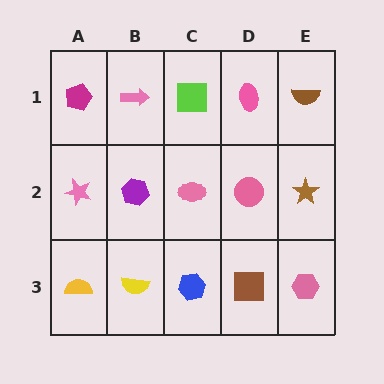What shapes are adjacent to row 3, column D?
A pink circle (row 2, column D), a blue hexagon (row 3, column C), a pink hexagon (row 3, column E).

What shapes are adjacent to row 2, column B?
A pink arrow (row 1, column B), a yellow semicircle (row 3, column B), a pink star (row 2, column A), a pink ellipse (row 2, column C).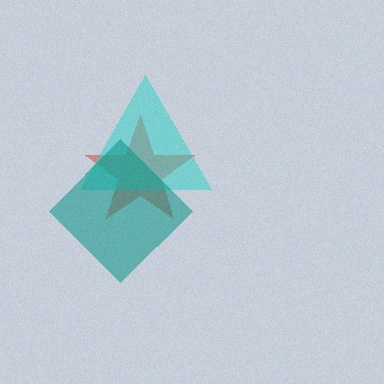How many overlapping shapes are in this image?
There are 3 overlapping shapes in the image.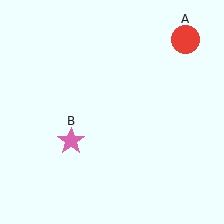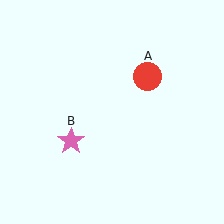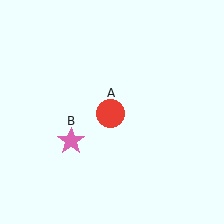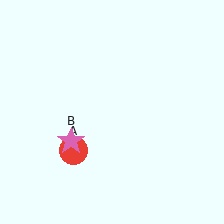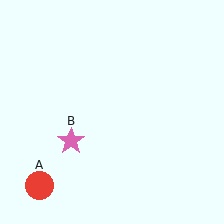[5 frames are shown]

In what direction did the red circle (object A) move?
The red circle (object A) moved down and to the left.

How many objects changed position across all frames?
1 object changed position: red circle (object A).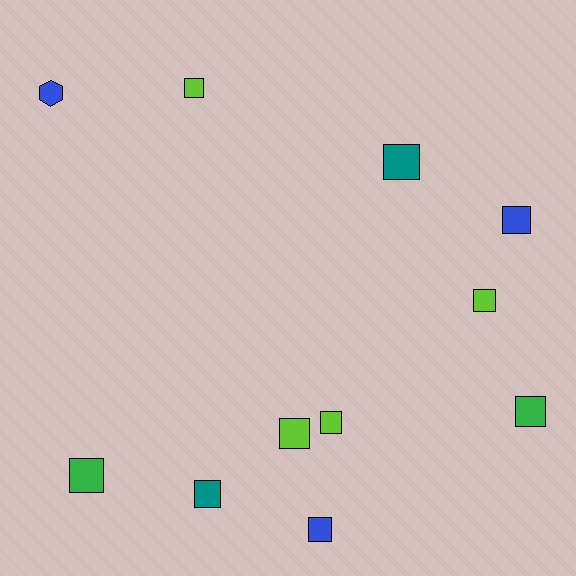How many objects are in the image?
There are 11 objects.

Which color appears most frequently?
Lime, with 4 objects.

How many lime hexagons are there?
There are no lime hexagons.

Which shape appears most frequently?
Square, with 10 objects.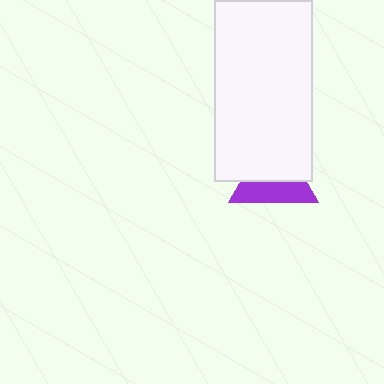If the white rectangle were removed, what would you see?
You would see the complete purple triangle.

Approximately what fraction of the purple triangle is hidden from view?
Roughly 52% of the purple triangle is hidden behind the white rectangle.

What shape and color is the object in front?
The object in front is a white rectangle.